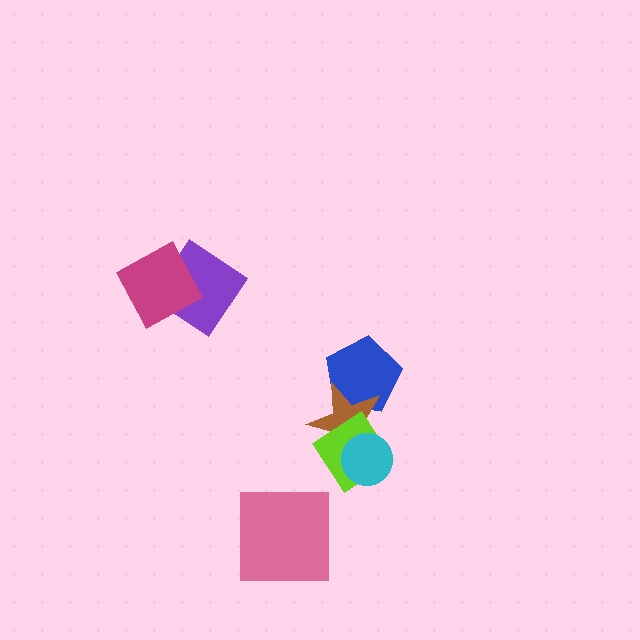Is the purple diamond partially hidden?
Yes, it is partially covered by another shape.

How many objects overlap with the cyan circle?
2 objects overlap with the cyan circle.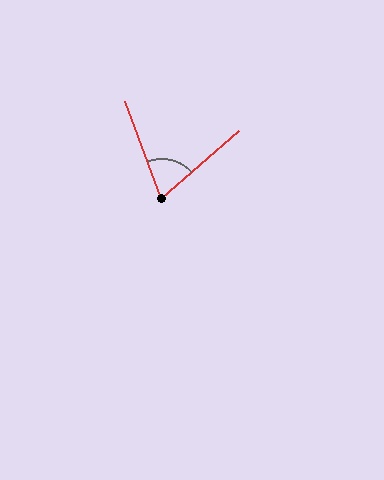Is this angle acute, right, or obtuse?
It is acute.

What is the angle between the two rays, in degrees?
Approximately 69 degrees.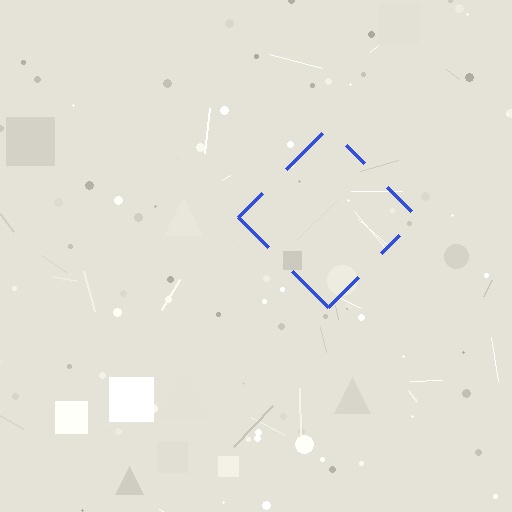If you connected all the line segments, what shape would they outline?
They would outline a diamond.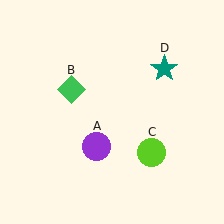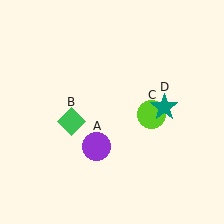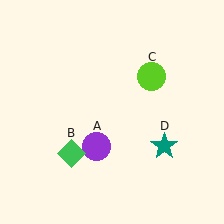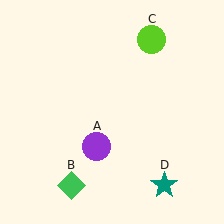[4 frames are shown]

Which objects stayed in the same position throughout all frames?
Purple circle (object A) remained stationary.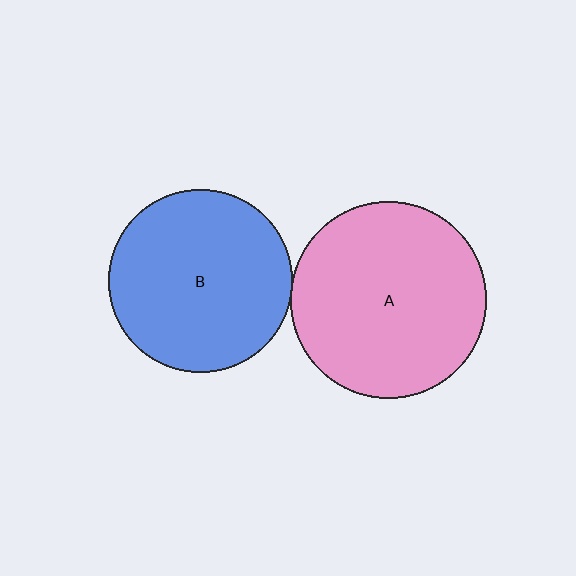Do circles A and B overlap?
Yes.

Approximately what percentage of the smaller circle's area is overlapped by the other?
Approximately 5%.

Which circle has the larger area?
Circle A (pink).